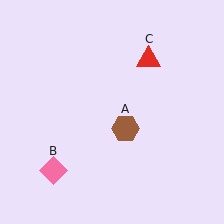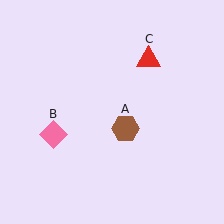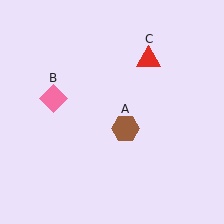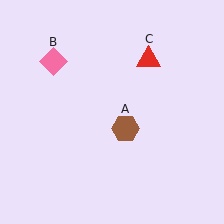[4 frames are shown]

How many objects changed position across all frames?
1 object changed position: pink diamond (object B).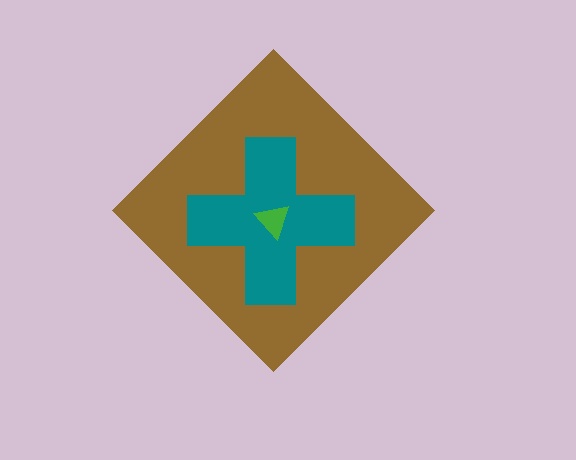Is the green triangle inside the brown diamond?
Yes.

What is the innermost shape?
The green triangle.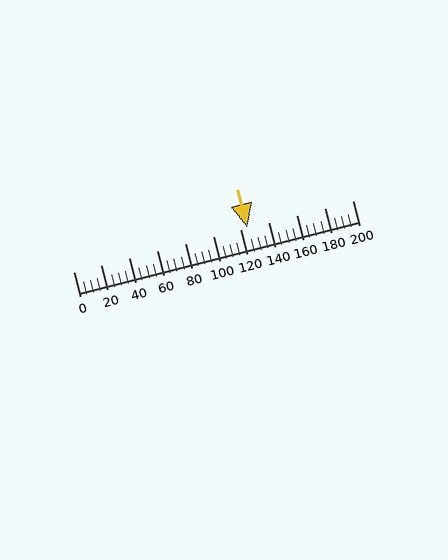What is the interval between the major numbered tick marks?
The major tick marks are spaced 20 units apart.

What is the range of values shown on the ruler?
The ruler shows values from 0 to 200.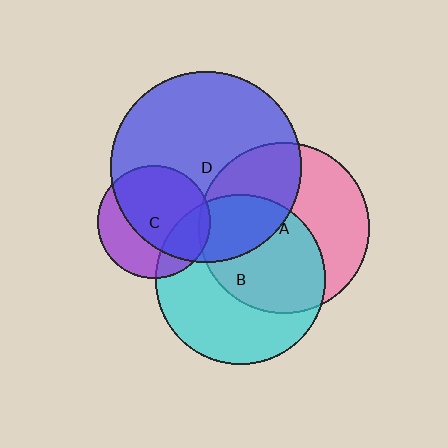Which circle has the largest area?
Circle D (blue).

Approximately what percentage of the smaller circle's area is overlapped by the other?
Approximately 65%.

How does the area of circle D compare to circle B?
Approximately 1.3 times.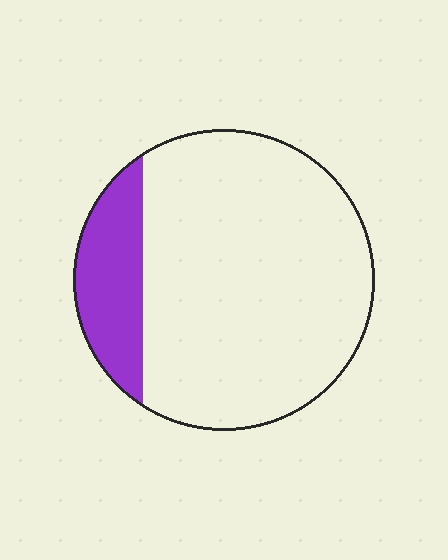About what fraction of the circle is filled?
About one sixth (1/6).